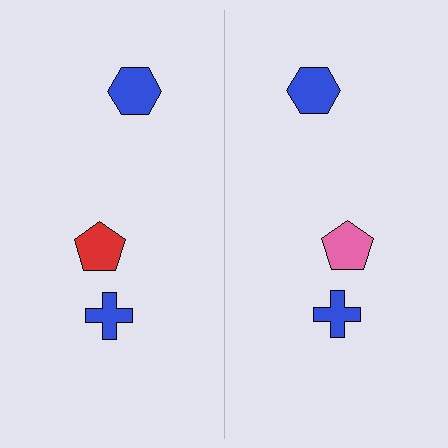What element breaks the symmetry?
The pink pentagon on the right side breaks the symmetry — its mirror counterpart is red.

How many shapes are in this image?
There are 6 shapes in this image.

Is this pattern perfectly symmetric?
No, the pattern is not perfectly symmetric. The pink pentagon on the right side breaks the symmetry — its mirror counterpart is red.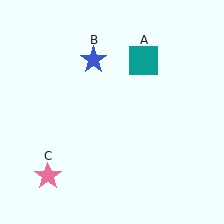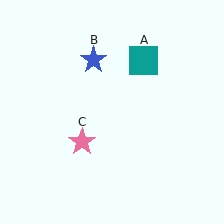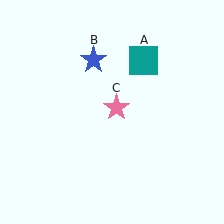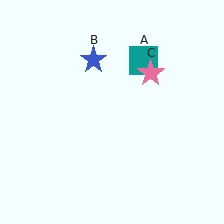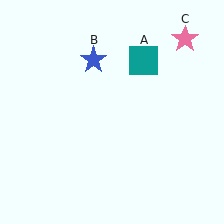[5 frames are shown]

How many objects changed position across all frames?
1 object changed position: pink star (object C).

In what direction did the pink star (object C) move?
The pink star (object C) moved up and to the right.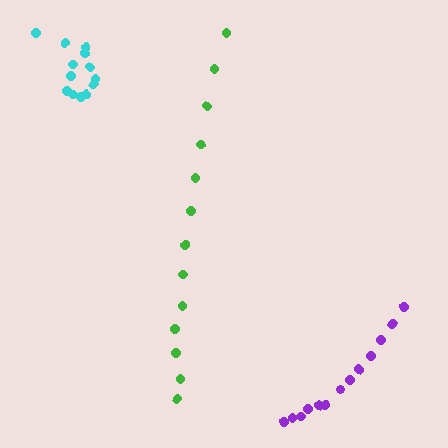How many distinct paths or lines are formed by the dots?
There are 3 distinct paths.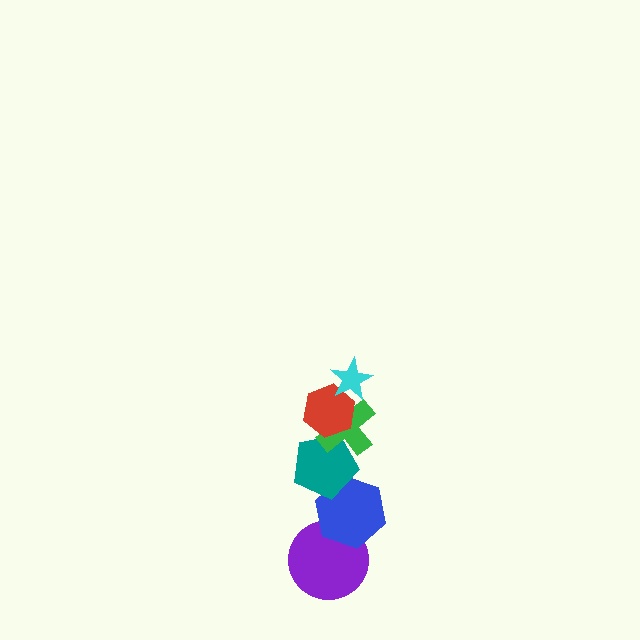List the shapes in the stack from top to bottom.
From top to bottom: the cyan star, the red hexagon, the green cross, the teal pentagon, the blue hexagon, the purple circle.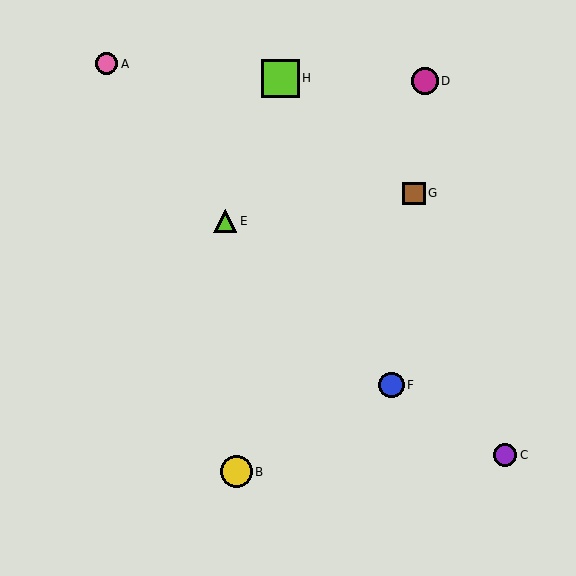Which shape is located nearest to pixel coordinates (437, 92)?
The magenta circle (labeled D) at (425, 81) is nearest to that location.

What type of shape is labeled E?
Shape E is a lime triangle.